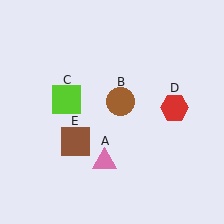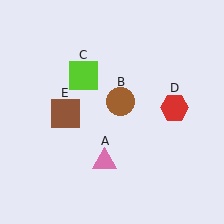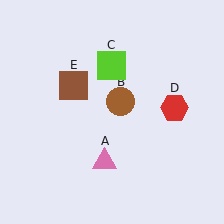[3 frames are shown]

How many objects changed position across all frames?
2 objects changed position: lime square (object C), brown square (object E).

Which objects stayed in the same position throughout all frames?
Pink triangle (object A) and brown circle (object B) and red hexagon (object D) remained stationary.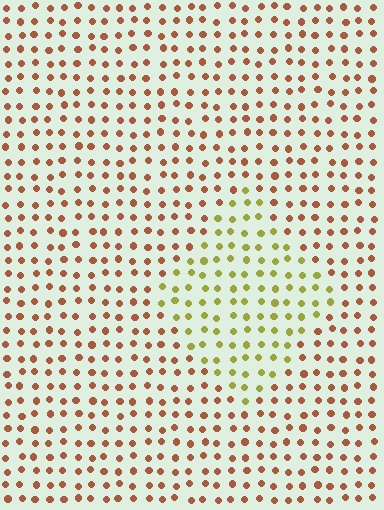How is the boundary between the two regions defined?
The boundary is defined purely by a slight shift in hue (about 52 degrees). Spacing, size, and orientation are identical on both sides.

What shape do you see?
I see a diamond.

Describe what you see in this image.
The image is filled with small brown elements in a uniform arrangement. A diamond-shaped region is visible where the elements are tinted to a slightly different hue, forming a subtle color boundary.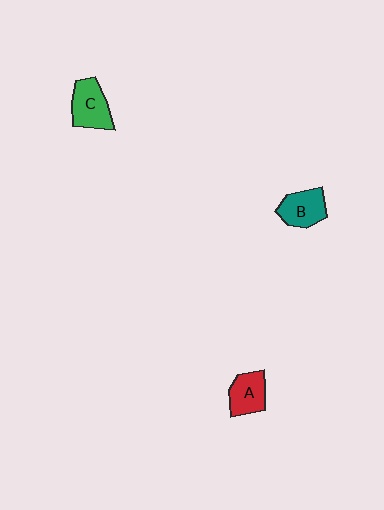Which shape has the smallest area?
Shape A (red).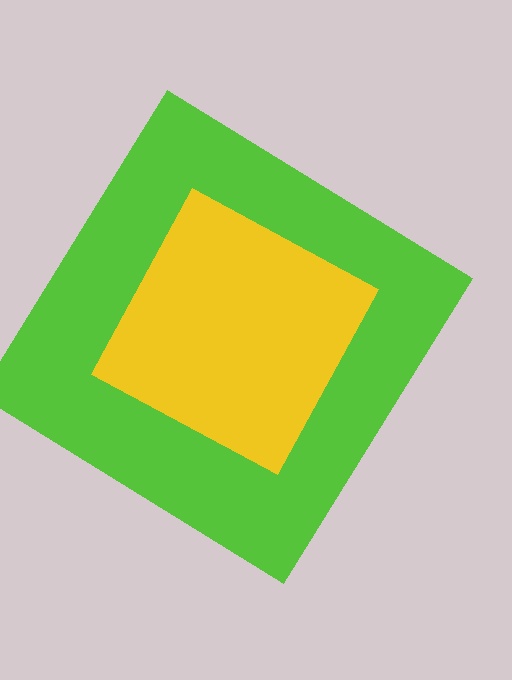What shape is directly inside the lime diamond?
The yellow diamond.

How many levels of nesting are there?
2.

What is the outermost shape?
The lime diamond.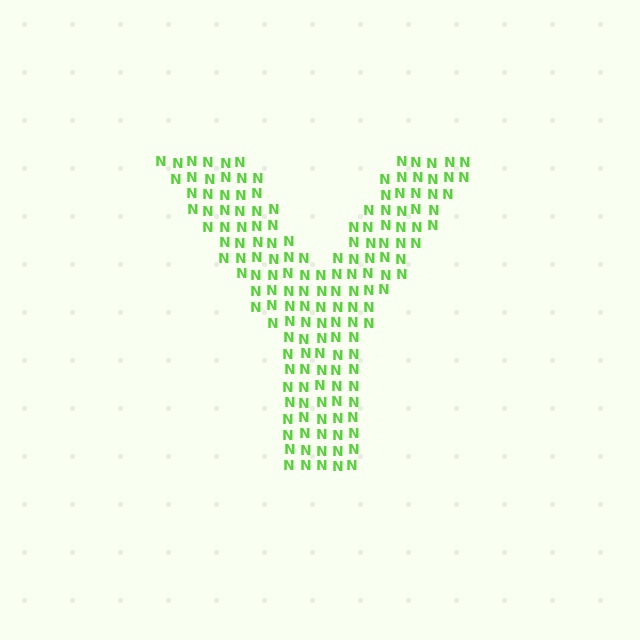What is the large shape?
The large shape is the letter Y.